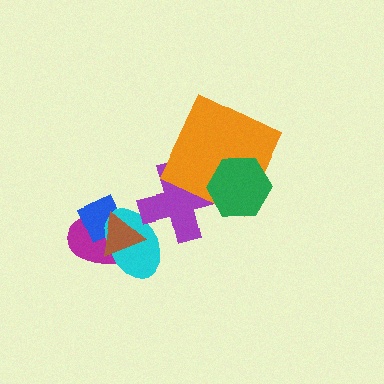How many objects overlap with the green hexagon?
2 objects overlap with the green hexagon.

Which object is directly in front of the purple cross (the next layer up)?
The orange square is directly in front of the purple cross.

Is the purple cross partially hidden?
Yes, it is partially covered by another shape.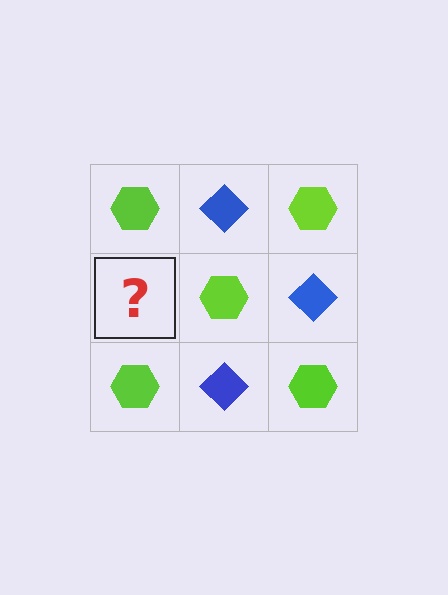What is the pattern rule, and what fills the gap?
The rule is that it alternates lime hexagon and blue diamond in a checkerboard pattern. The gap should be filled with a blue diamond.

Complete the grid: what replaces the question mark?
The question mark should be replaced with a blue diamond.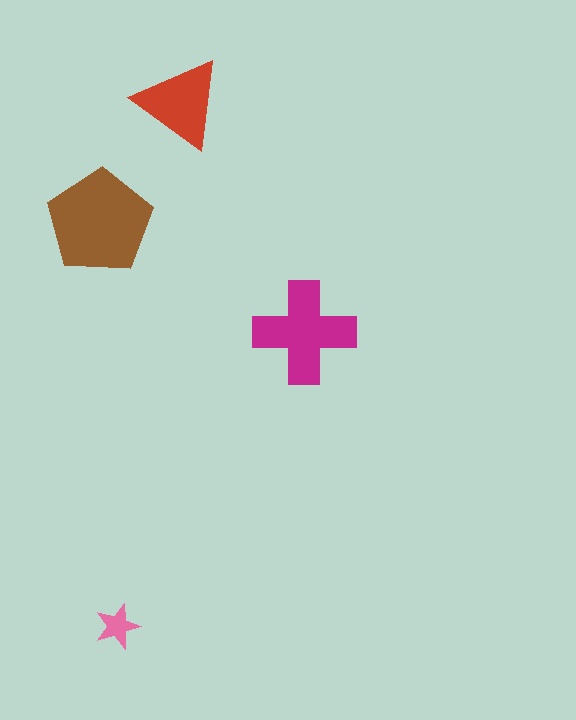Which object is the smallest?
The pink star.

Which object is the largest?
The brown pentagon.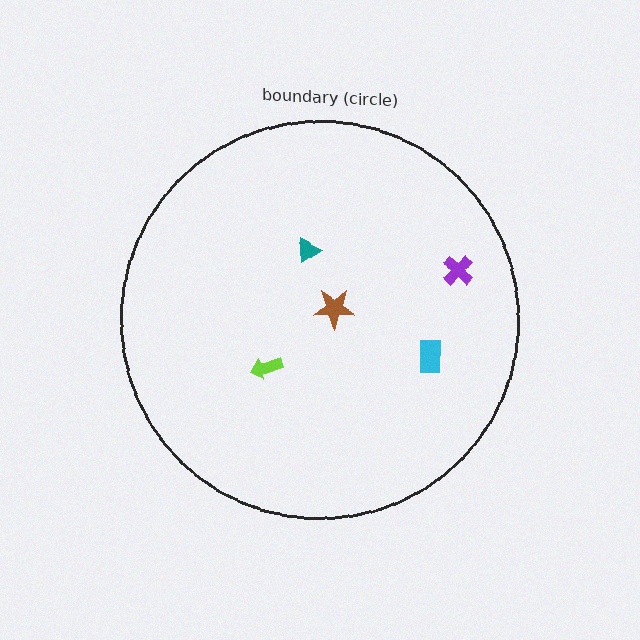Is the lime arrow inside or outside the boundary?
Inside.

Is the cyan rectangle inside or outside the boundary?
Inside.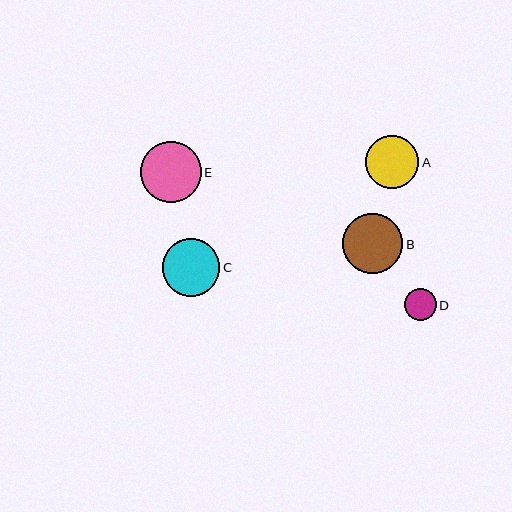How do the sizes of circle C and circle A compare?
Circle C and circle A are approximately the same size.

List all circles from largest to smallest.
From largest to smallest: E, B, C, A, D.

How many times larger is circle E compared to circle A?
Circle E is approximately 1.1 times the size of circle A.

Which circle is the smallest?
Circle D is the smallest with a size of approximately 32 pixels.